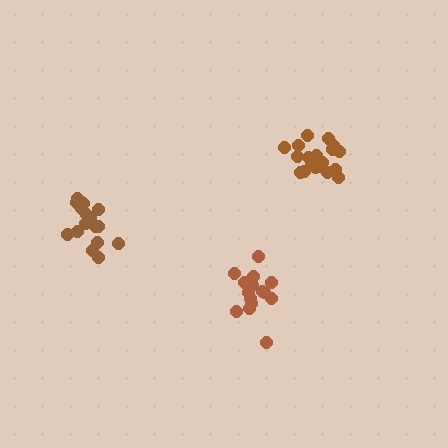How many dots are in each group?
Group 1: 16 dots, Group 2: 17 dots, Group 3: 19 dots (52 total).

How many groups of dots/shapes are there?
There are 3 groups.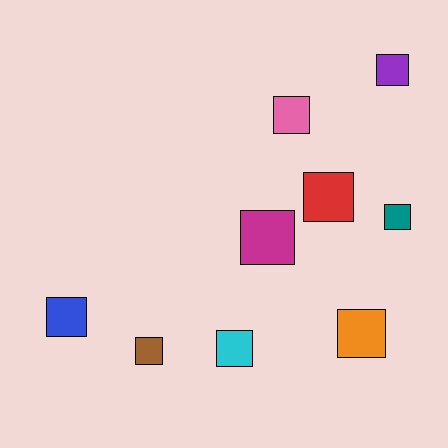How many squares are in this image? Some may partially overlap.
There are 9 squares.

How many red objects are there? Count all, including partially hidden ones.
There is 1 red object.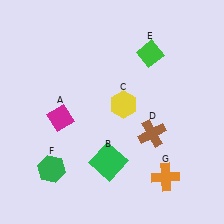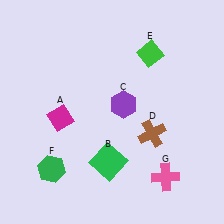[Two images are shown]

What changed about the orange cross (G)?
In Image 1, G is orange. In Image 2, it changed to pink.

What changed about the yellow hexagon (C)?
In Image 1, C is yellow. In Image 2, it changed to purple.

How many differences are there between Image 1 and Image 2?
There are 2 differences between the two images.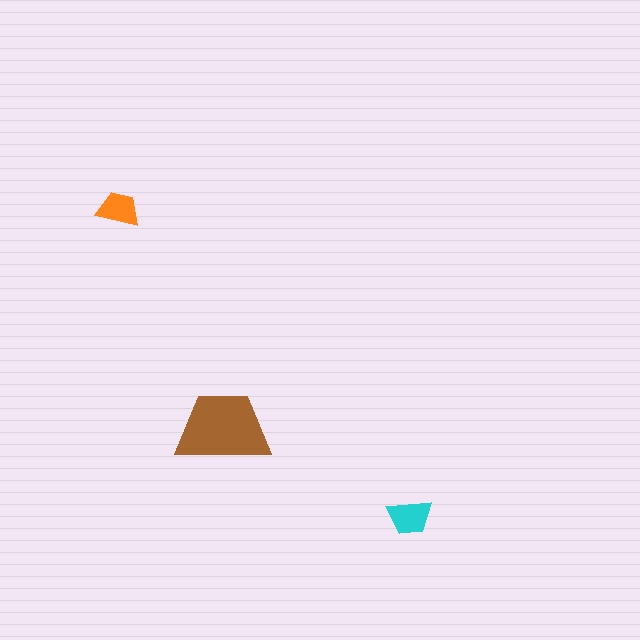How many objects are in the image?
There are 3 objects in the image.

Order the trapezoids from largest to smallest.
the brown one, the cyan one, the orange one.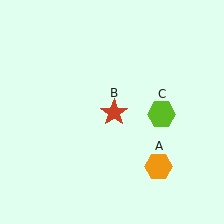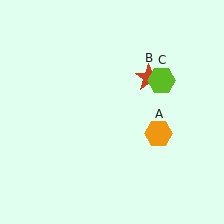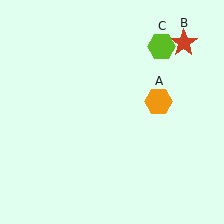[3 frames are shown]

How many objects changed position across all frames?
3 objects changed position: orange hexagon (object A), red star (object B), lime hexagon (object C).